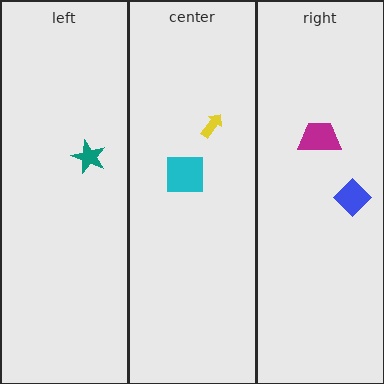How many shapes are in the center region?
2.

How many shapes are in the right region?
2.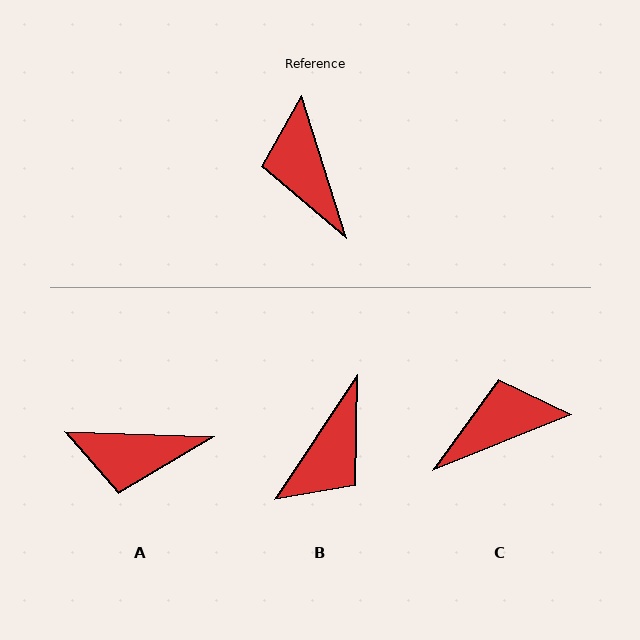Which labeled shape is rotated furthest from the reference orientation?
B, about 129 degrees away.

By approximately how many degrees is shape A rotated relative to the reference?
Approximately 71 degrees counter-clockwise.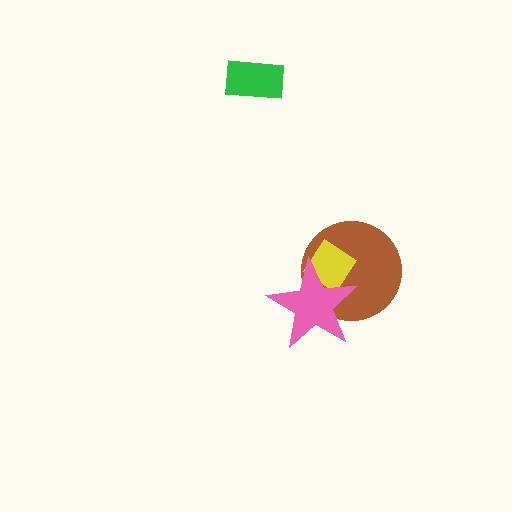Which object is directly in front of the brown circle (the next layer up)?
The yellow diamond is directly in front of the brown circle.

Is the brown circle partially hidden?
Yes, it is partially covered by another shape.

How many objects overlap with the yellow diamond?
2 objects overlap with the yellow diamond.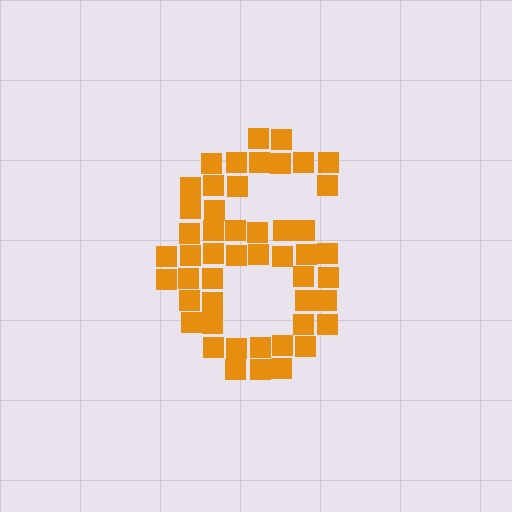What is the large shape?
The large shape is the digit 6.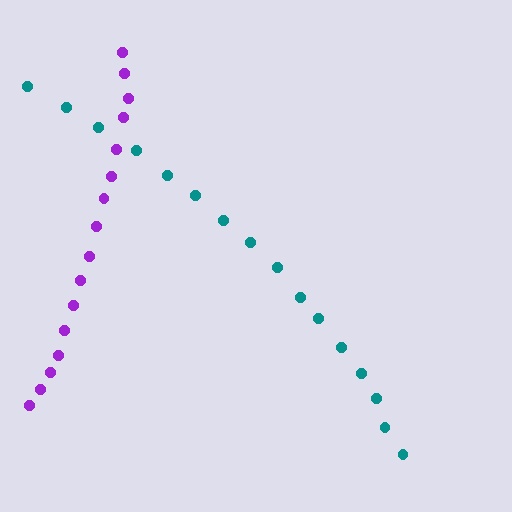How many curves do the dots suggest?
There are 2 distinct paths.